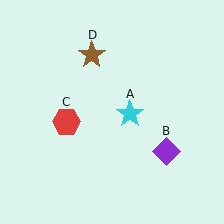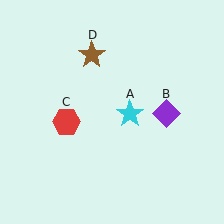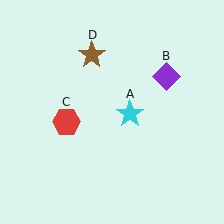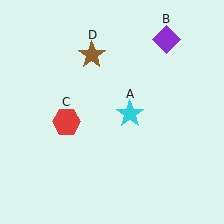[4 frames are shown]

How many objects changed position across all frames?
1 object changed position: purple diamond (object B).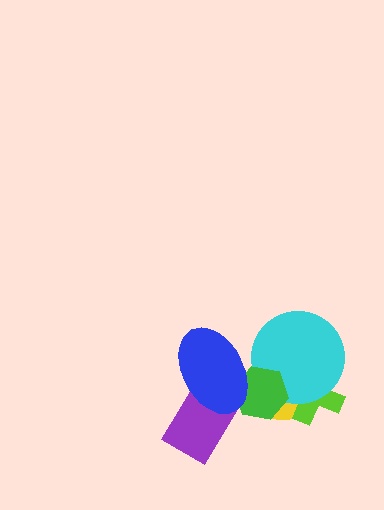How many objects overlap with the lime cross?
3 objects overlap with the lime cross.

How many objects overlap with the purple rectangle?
2 objects overlap with the purple rectangle.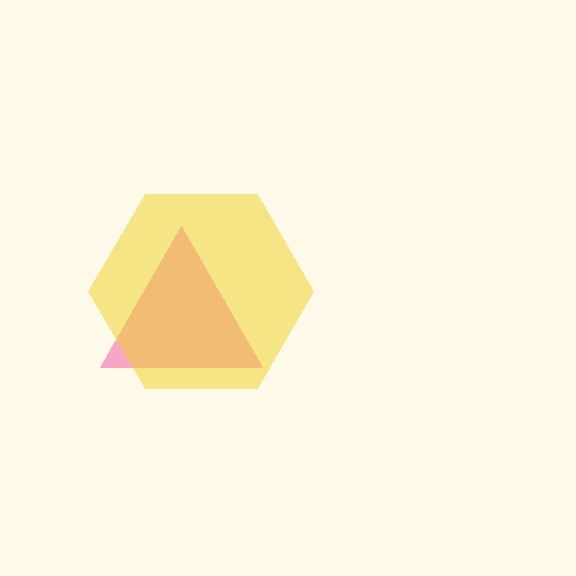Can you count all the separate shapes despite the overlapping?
Yes, there are 2 separate shapes.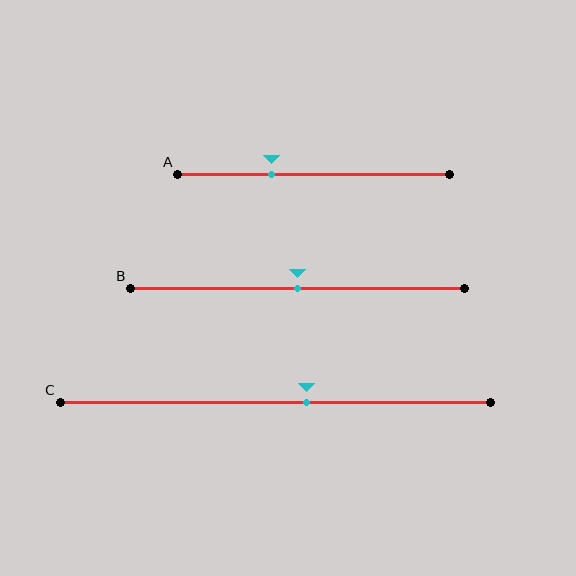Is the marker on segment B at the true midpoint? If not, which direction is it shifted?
Yes, the marker on segment B is at the true midpoint.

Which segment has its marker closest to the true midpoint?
Segment B has its marker closest to the true midpoint.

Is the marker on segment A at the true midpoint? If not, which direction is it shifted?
No, the marker on segment A is shifted to the left by about 16% of the segment length.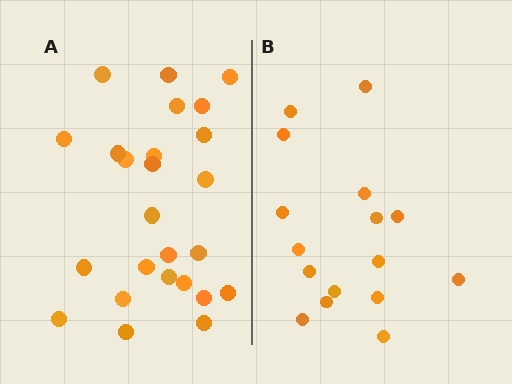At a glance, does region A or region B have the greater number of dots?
Region A (the left region) has more dots.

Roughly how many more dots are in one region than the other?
Region A has roughly 8 or so more dots than region B.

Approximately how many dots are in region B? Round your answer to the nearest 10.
About 20 dots. (The exact count is 16, which rounds to 20.)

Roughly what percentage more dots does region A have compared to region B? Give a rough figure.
About 55% more.